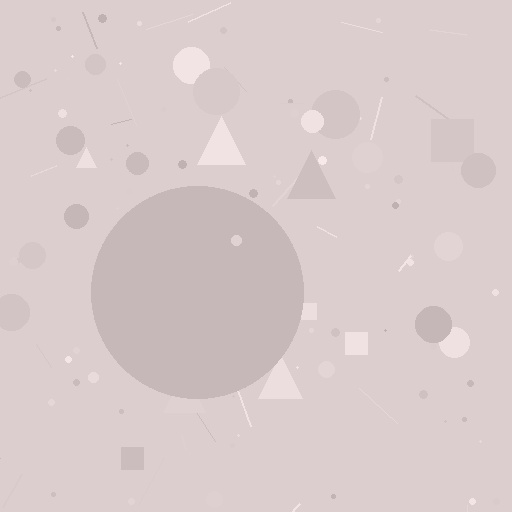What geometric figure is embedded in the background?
A circle is embedded in the background.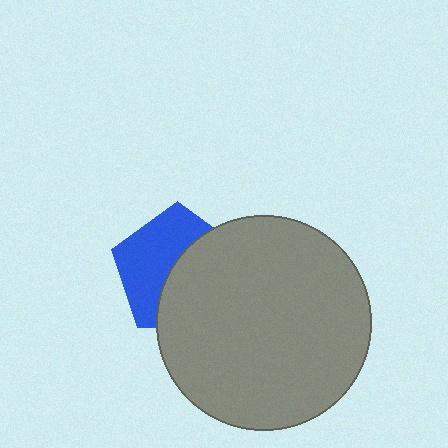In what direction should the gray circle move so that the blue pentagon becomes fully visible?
The gray circle should move right. That is the shortest direction to clear the overlap and leave the blue pentagon fully visible.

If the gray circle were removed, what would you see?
You would see the complete blue pentagon.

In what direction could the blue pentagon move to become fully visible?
The blue pentagon could move left. That would shift it out from behind the gray circle entirely.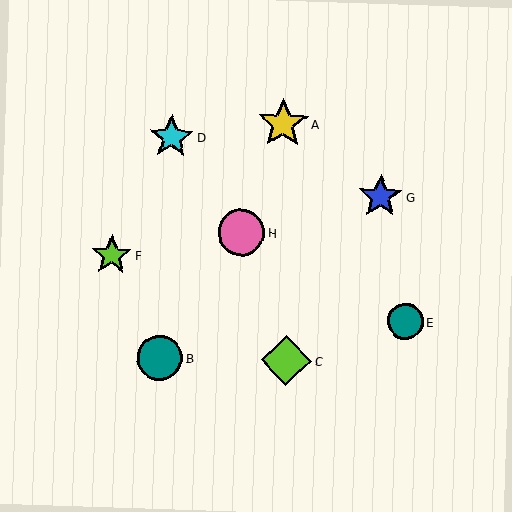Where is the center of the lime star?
The center of the lime star is at (112, 255).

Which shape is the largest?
The yellow star (labeled A) is the largest.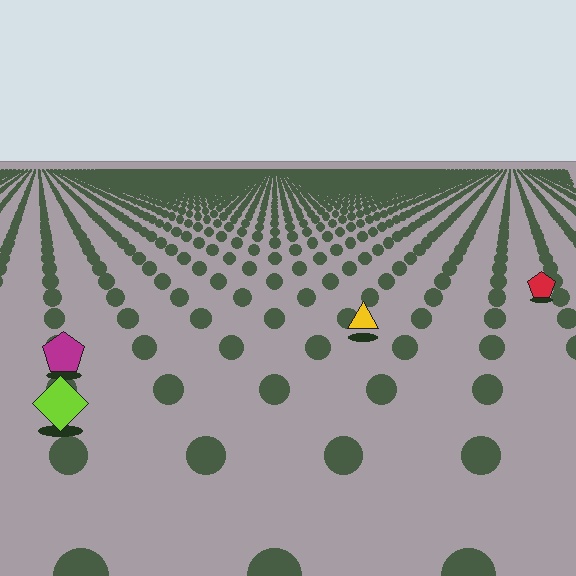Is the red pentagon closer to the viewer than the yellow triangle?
No. The yellow triangle is closer — you can tell from the texture gradient: the ground texture is coarser near it.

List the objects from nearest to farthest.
From nearest to farthest: the lime diamond, the magenta pentagon, the yellow triangle, the red pentagon.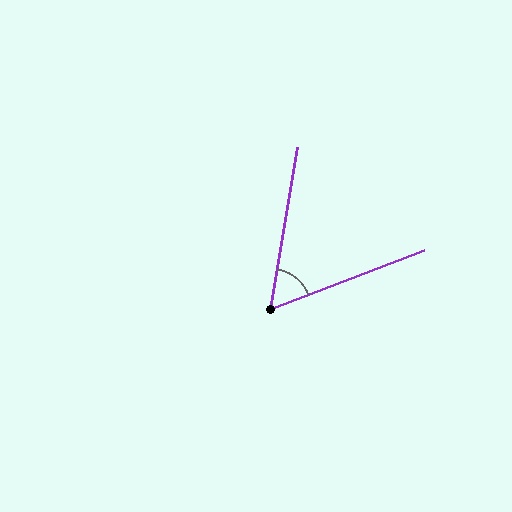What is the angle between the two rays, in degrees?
Approximately 60 degrees.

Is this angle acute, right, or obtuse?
It is acute.